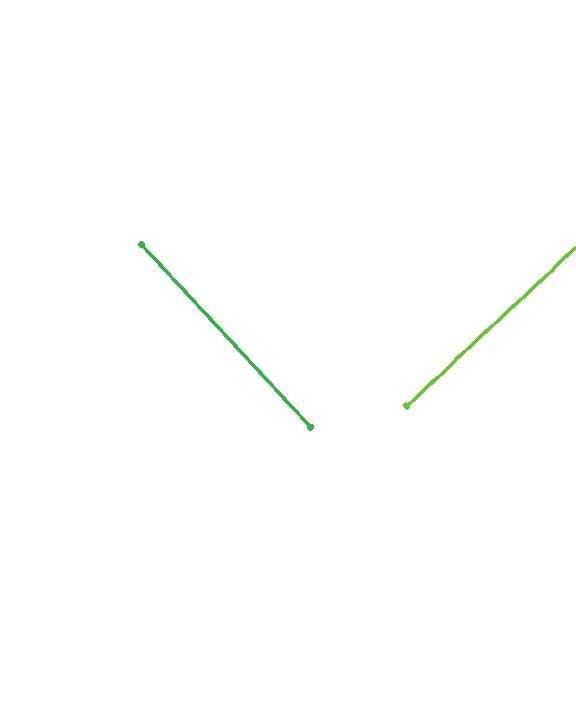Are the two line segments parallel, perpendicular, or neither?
Perpendicular — they meet at approximately 90°.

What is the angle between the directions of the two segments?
Approximately 90 degrees.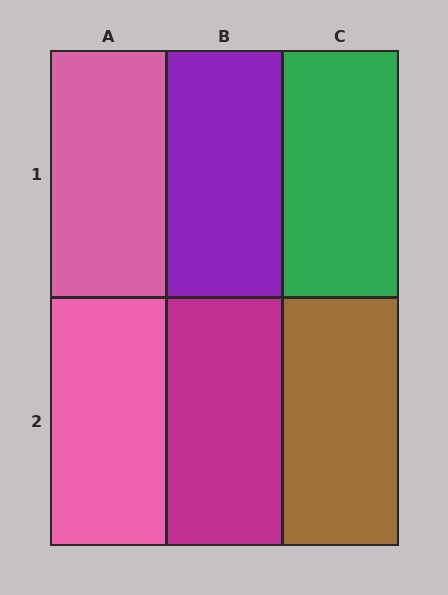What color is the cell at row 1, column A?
Pink.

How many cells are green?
1 cell is green.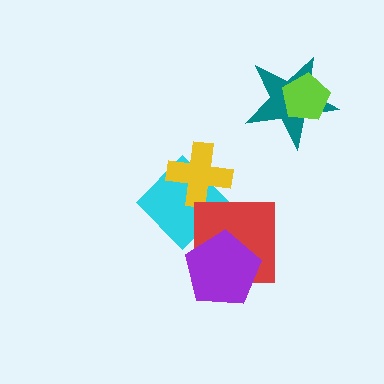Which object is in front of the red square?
The purple pentagon is in front of the red square.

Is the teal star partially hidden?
Yes, it is partially covered by another shape.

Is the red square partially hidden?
Yes, it is partially covered by another shape.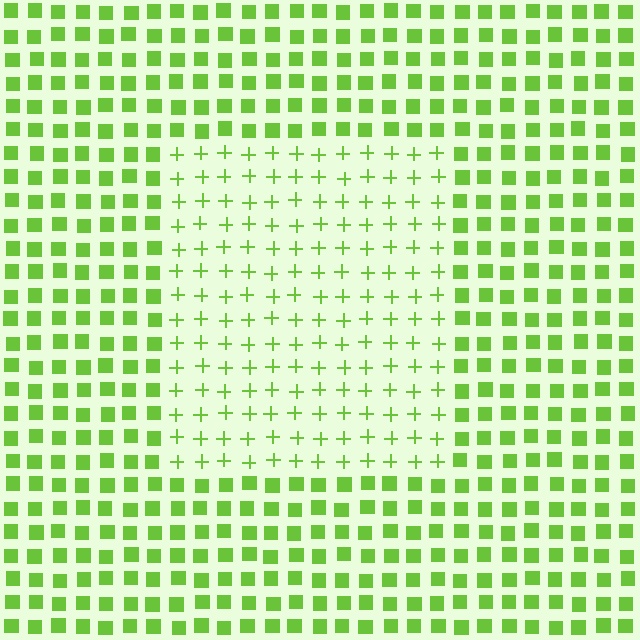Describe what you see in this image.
The image is filled with small lime elements arranged in a uniform grid. A rectangle-shaped region contains plus signs, while the surrounding area contains squares. The boundary is defined purely by the change in element shape.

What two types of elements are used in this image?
The image uses plus signs inside the rectangle region and squares outside it.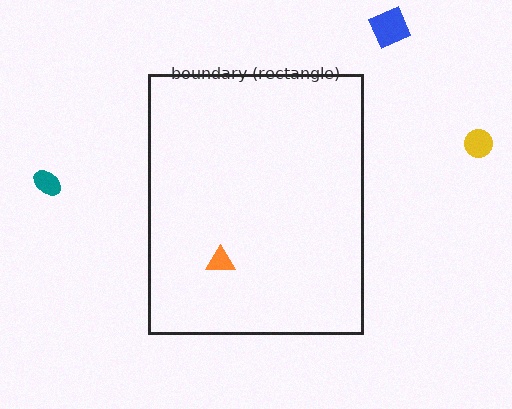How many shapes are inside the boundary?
1 inside, 3 outside.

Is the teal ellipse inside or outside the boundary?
Outside.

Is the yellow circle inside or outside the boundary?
Outside.